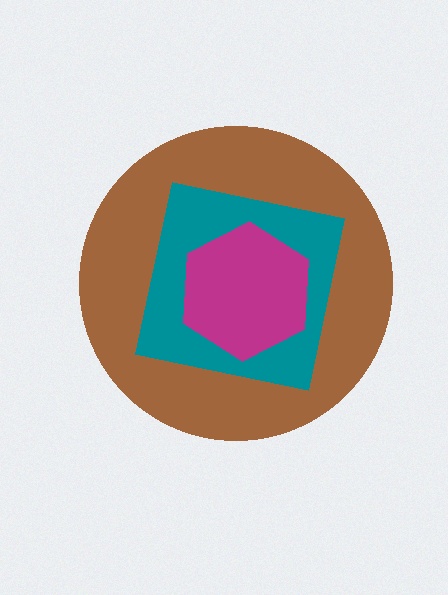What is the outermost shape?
The brown circle.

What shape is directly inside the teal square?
The magenta hexagon.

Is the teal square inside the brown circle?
Yes.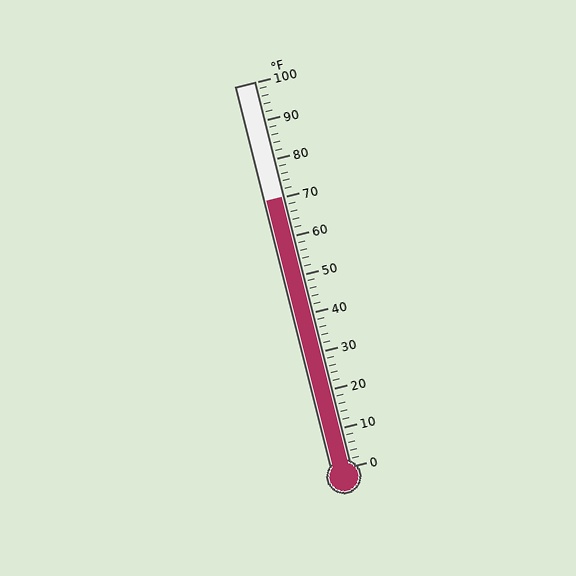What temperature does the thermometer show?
The thermometer shows approximately 70°F.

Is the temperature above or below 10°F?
The temperature is above 10°F.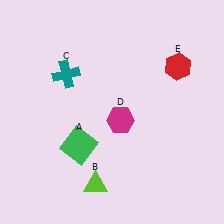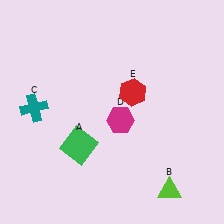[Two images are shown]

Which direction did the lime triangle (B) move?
The lime triangle (B) moved right.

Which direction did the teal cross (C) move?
The teal cross (C) moved down.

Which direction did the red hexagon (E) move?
The red hexagon (E) moved left.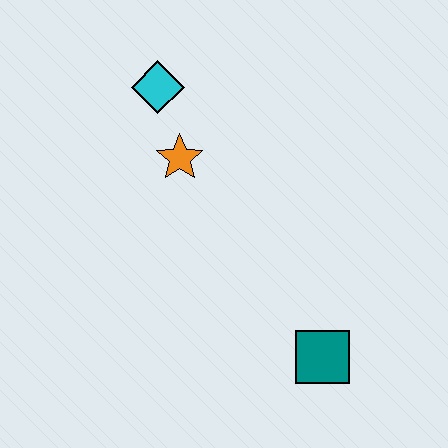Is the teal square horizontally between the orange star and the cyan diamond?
No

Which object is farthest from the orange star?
The teal square is farthest from the orange star.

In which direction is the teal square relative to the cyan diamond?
The teal square is below the cyan diamond.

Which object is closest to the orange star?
The cyan diamond is closest to the orange star.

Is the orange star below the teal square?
No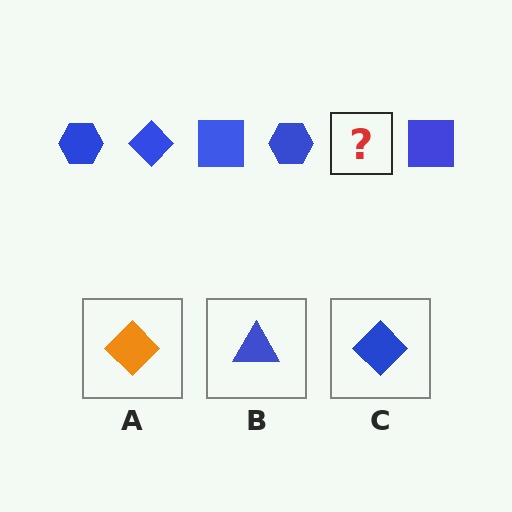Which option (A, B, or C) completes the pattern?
C.